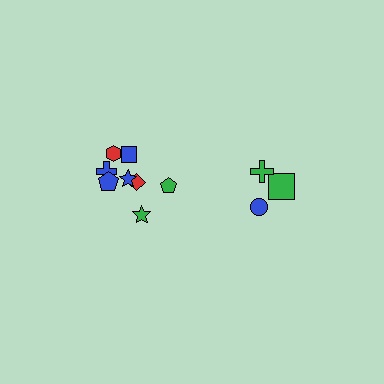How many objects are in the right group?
There are 3 objects.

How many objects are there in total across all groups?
There are 11 objects.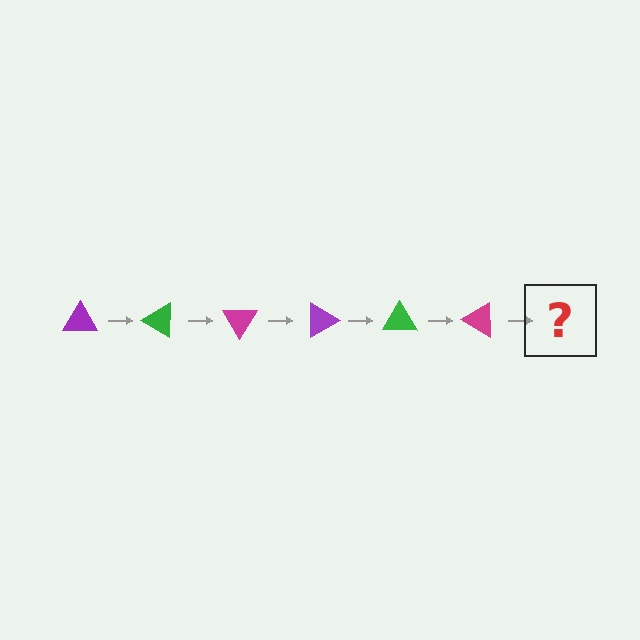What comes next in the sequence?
The next element should be a purple triangle, rotated 180 degrees from the start.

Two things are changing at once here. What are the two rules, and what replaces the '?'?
The two rules are that it rotates 30 degrees each step and the color cycles through purple, green, and magenta. The '?' should be a purple triangle, rotated 180 degrees from the start.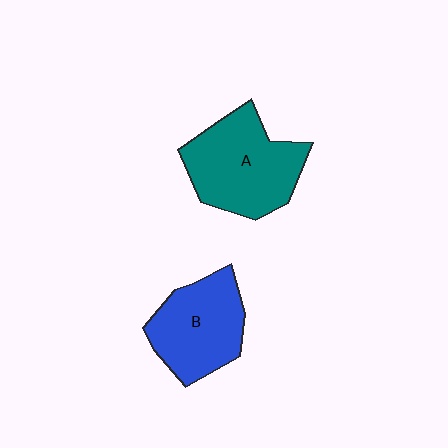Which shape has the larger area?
Shape A (teal).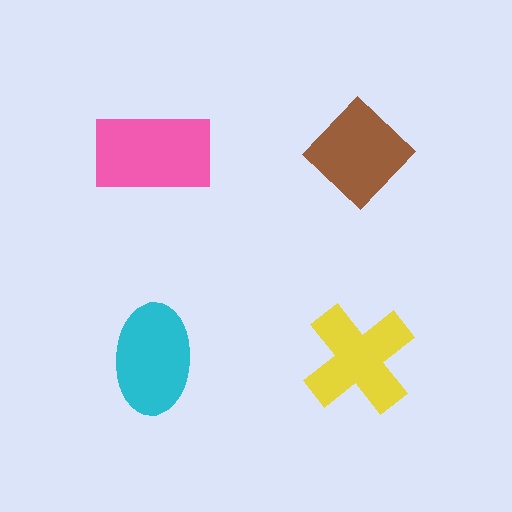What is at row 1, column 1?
A pink rectangle.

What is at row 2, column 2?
A yellow cross.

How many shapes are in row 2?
2 shapes.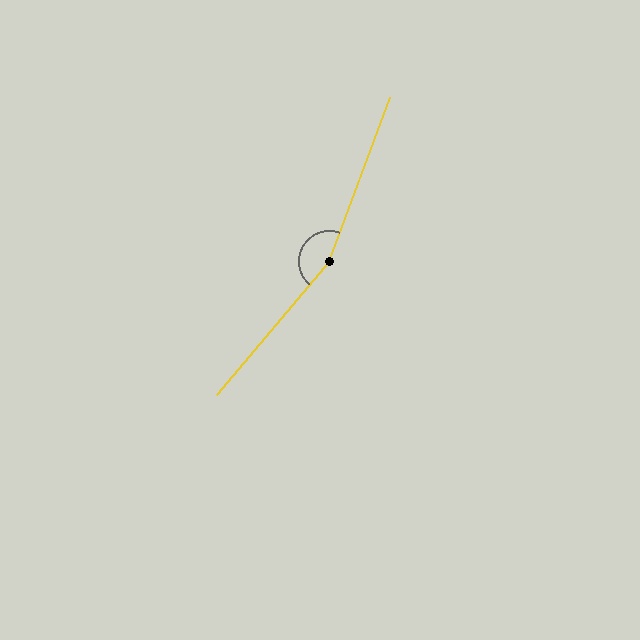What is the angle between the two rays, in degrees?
Approximately 160 degrees.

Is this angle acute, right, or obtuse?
It is obtuse.